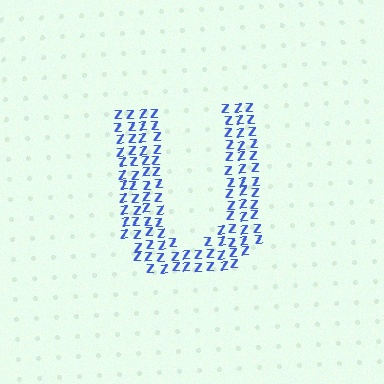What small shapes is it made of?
It is made of small letter Z's.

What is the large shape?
The large shape is the letter U.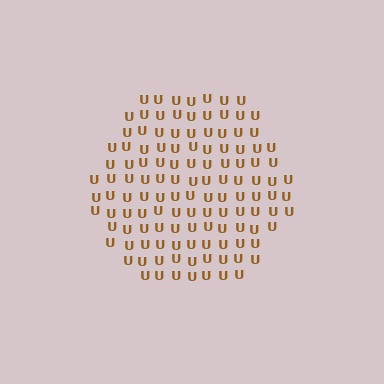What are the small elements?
The small elements are letter U's.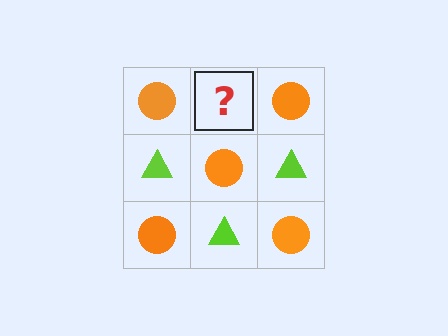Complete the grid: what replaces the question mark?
The question mark should be replaced with a lime triangle.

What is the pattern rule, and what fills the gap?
The rule is that it alternates orange circle and lime triangle in a checkerboard pattern. The gap should be filled with a lime triangle.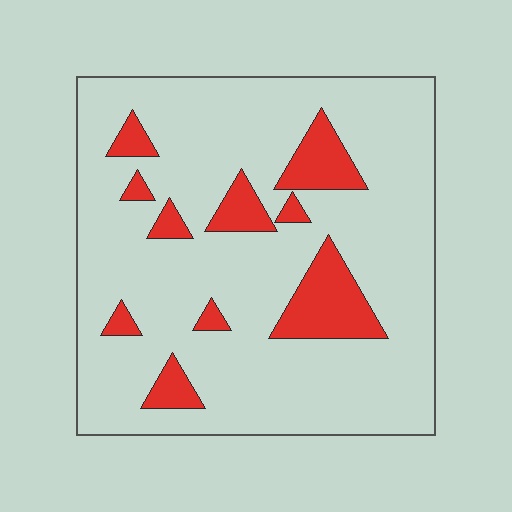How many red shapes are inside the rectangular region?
10.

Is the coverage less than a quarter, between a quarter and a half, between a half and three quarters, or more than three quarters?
Less than a quarter.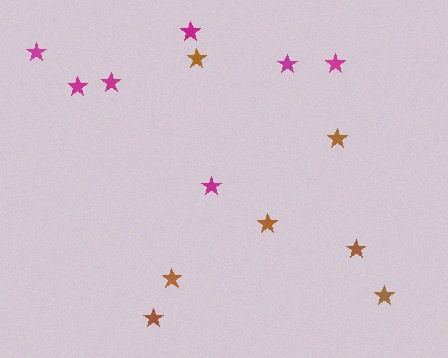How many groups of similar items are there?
There are 2 groups: one group of brown stars (7) and one group of magenta stars (7).